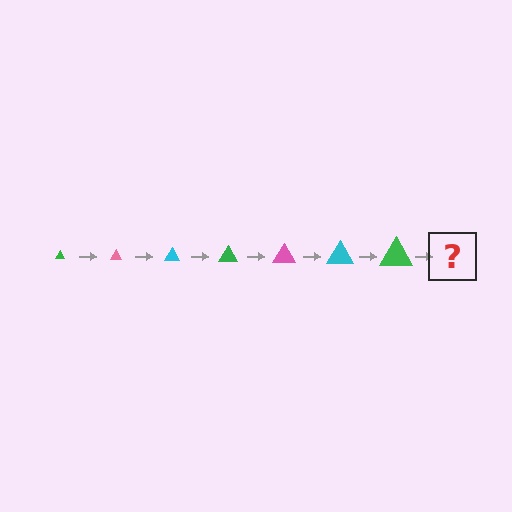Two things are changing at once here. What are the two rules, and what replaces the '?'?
The two rules are that the triangle grows larger each step and the color cycles through green, pink, and cyan. The '?' should be a pink triangle, larger than the previous one.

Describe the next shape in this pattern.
It should be a pink triangle, larger than the previous one.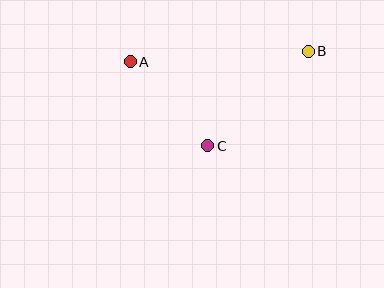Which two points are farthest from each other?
Points A and B are farthest from each other.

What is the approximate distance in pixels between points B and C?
The distance between B and C is approximately 138 pixels.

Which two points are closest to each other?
Points A and C are closest to each other.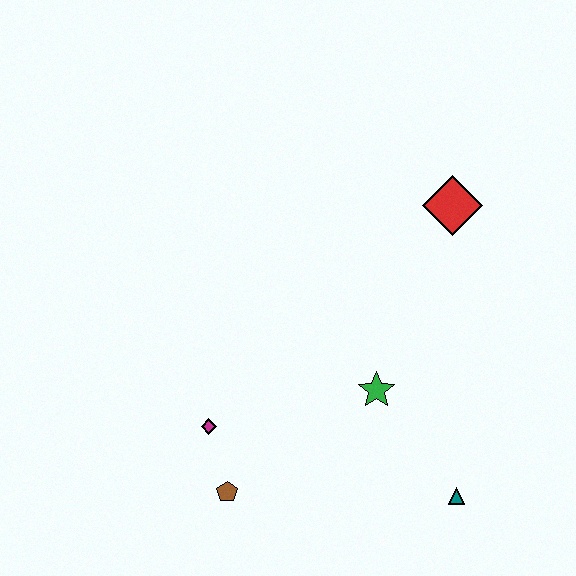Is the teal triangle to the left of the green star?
No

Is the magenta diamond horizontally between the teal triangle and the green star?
No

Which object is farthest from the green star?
The red diamond is farthest from the green star.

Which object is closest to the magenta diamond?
The brown pentagon is closest to the magenta diamond.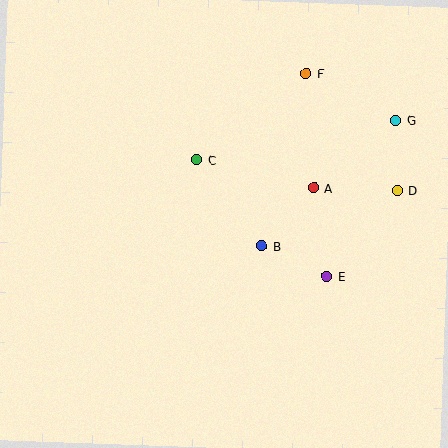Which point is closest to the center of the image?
Point B at (262, 246) is closest to the center.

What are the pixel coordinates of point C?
Point C is at (197, 160).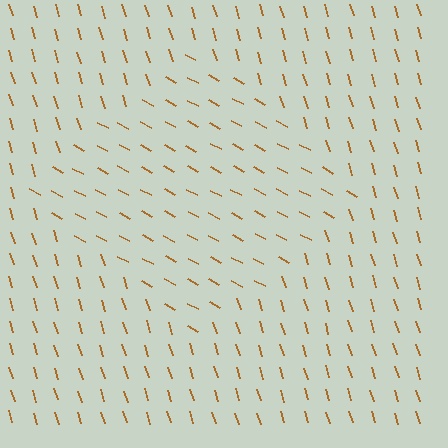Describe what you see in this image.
The image is filled with small brown line segments. A diamond region in the image has lines oriented differently from the surrounding lines, creating a visible texture boundary.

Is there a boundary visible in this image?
Yes, there is a texture boundary formed by a change in line orientation.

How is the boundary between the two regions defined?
The boundary is defined purely by a change in line orientation (approximately 45 degrees difference). All lines are the same color and thickness.